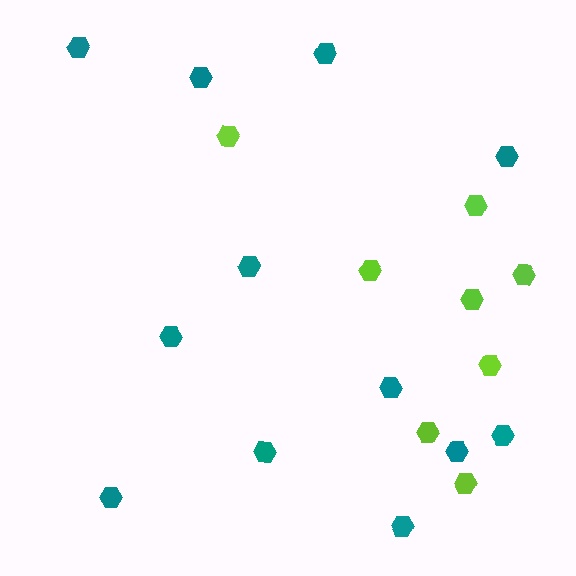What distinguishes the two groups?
There are 2 groups: one group of lime hexagons (8) and one group of teal hexagons (12).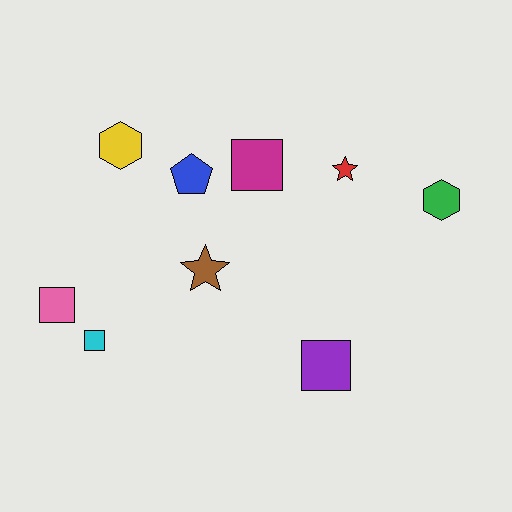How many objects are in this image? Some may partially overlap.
There are 9 objects.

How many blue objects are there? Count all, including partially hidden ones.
There is 1 blue object.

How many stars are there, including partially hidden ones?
There are 2 stars.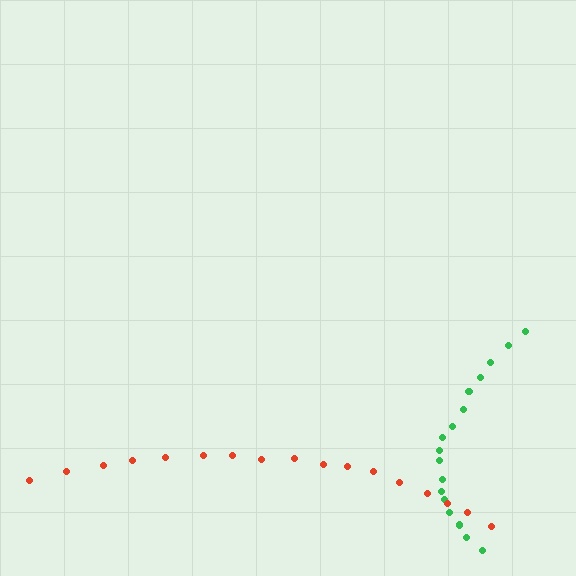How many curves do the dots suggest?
There are 2 distinct paths.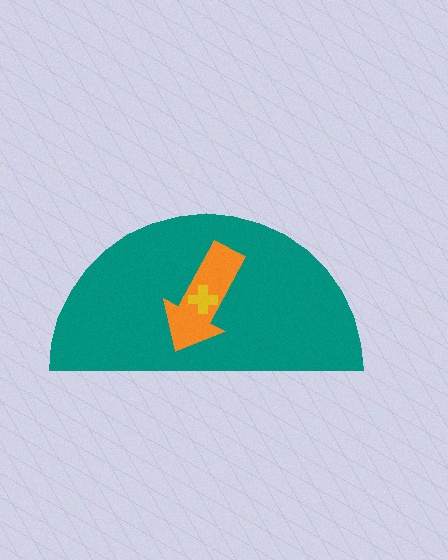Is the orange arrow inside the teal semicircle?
Yes.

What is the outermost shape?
The teal semicircle.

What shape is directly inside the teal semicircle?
The orange arrow.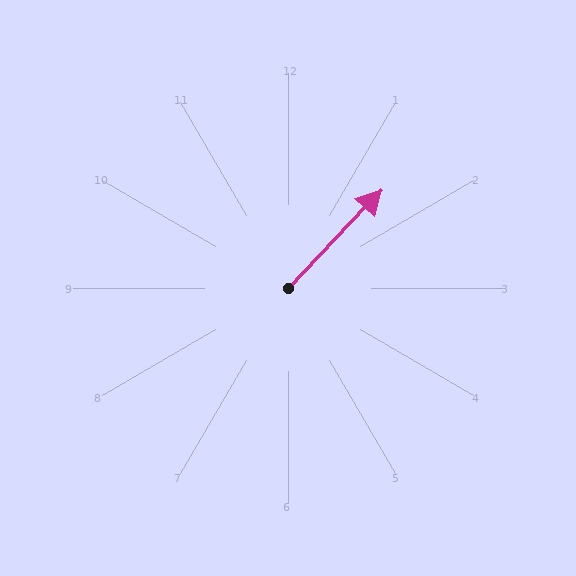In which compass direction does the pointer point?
Northeast.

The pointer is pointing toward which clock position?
Roughly 1 o'clock.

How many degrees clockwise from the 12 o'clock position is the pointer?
Approximately 44 degrees.